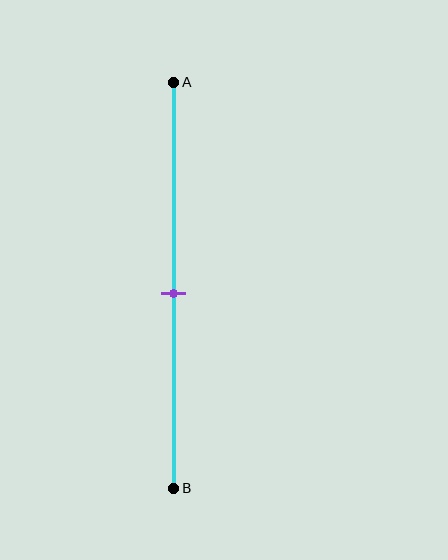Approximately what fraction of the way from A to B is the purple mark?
The purple mark is approximately 50% of the way from A to B.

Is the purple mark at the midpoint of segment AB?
Yes, the mark is approximately at the midpoint.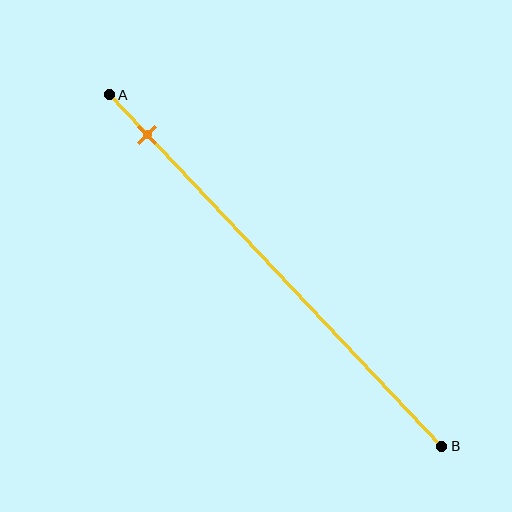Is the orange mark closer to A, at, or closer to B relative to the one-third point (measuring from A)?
The orange mark is closer to point A than the one-third point of segment AB.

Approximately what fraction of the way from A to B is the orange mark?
The orange mark is approximately 10% of the way from A to B.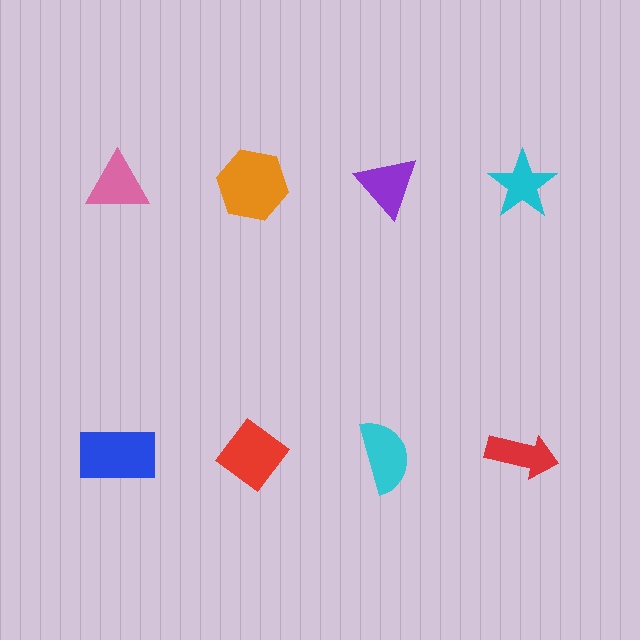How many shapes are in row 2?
4 shapes.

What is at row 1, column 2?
An orange hexagon.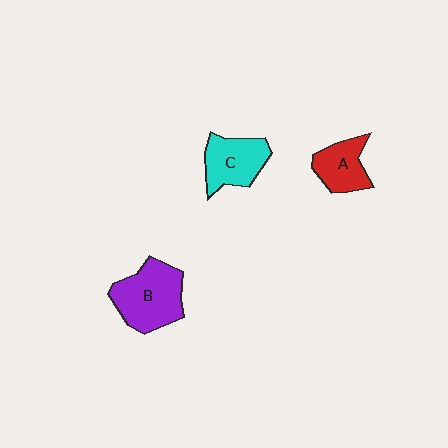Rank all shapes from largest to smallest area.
From largest to smallest: B (purple), C (cyan), A (red).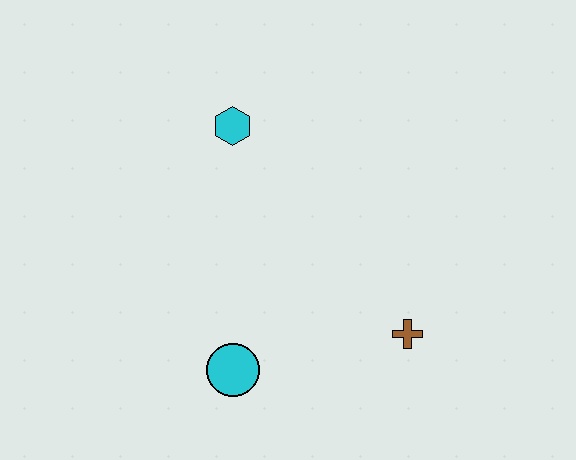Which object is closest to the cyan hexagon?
The cyan circle is closest to the cyan hexagon.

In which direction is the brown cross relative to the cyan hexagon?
The brown cross is below the cyan hexagon.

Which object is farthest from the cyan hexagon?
The brown cross is farthest from the cyan hexagon.